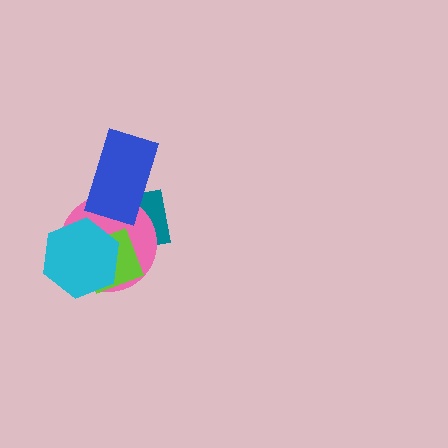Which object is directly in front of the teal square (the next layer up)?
The pink circle is directly in front of the teal square.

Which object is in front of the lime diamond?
The cyan hexagon is in front of the lime diamond.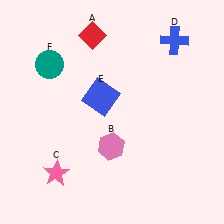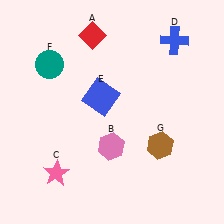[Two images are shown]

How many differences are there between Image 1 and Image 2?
There is 1 difference between the two images.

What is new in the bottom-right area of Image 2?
A brown hexagon (G) was added in the bottom-right area of Image 2.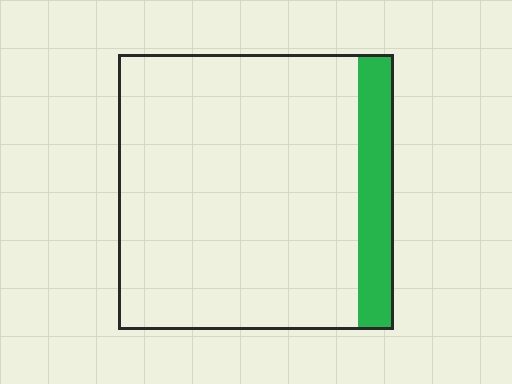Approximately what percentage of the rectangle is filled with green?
Approximately 15%.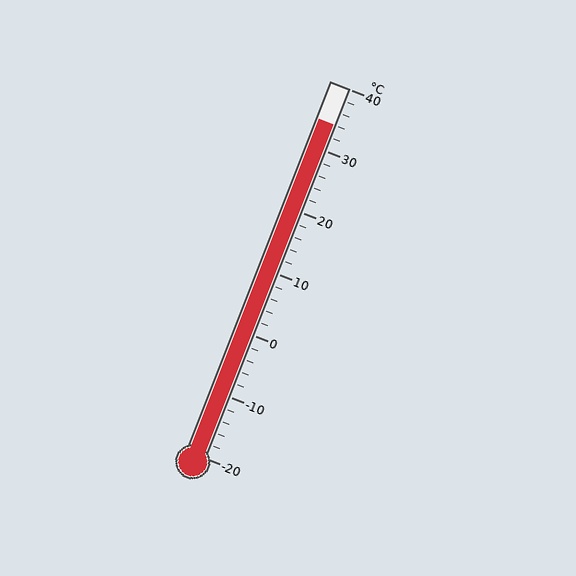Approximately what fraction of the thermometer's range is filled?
The thermometer is filled to approximately 90% of its range.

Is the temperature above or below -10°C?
The temperature is above -10°C.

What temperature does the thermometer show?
The thermometer shows approximately 34°C.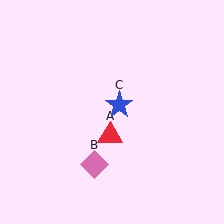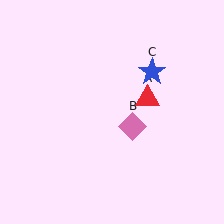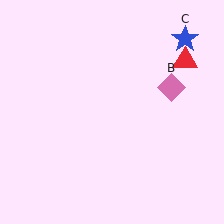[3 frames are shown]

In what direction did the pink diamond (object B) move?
The pink diamond (object B) moved up and to the right.